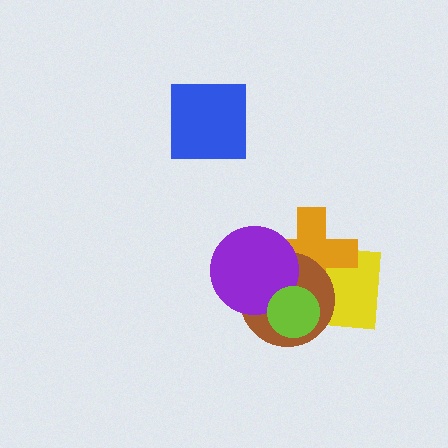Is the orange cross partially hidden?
Yes, it is partially covered by another shape.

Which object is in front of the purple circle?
The lime circle is in front of the purple circle.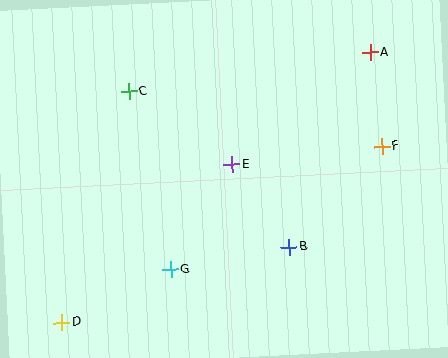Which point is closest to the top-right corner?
Point A is closest to the top-right corner.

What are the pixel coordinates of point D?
Point D is at (62, 323).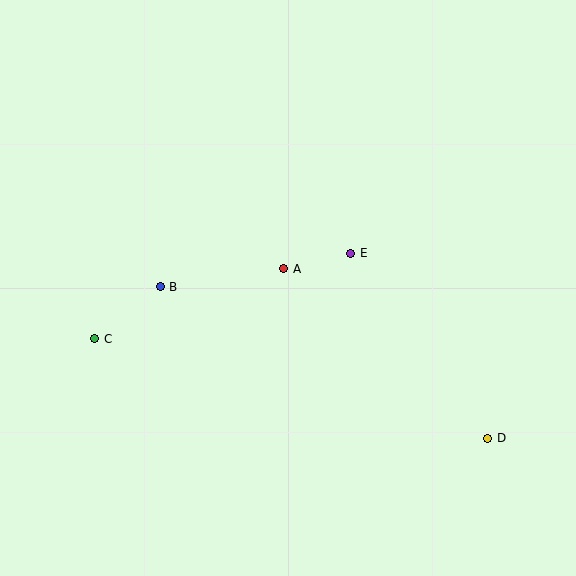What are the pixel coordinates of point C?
Point C is at (95, 339).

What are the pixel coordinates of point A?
Point A is at (284, 269).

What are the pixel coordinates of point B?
Point B is at (160, 287).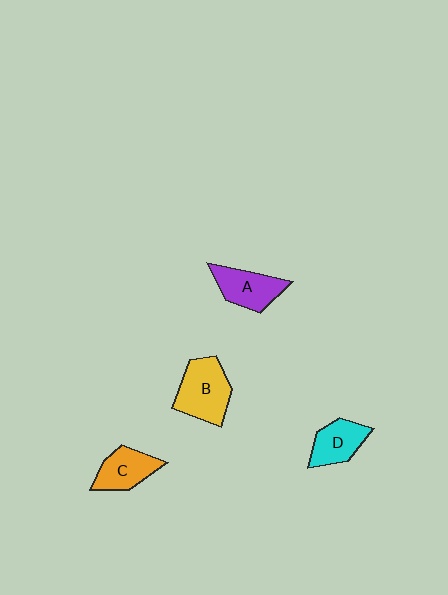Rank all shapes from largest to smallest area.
From largest to smallest: B (yellow), A (purple), C (orange), D (cyan).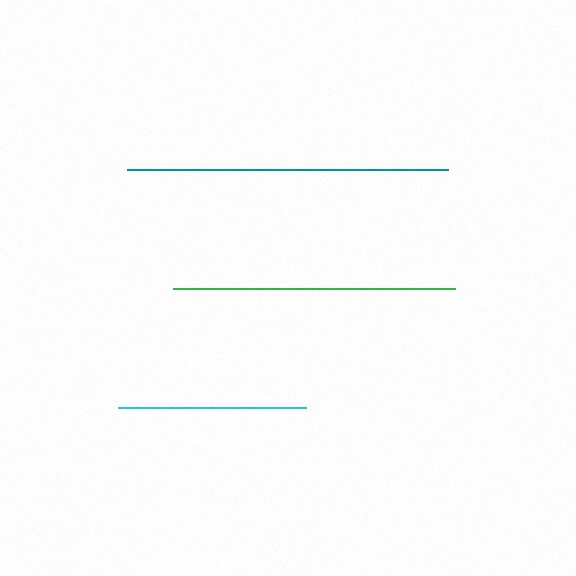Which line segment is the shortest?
The cyan line is the shortest at approximately 188 pixels.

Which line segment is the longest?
The teal line is the longest at approximately 321 pixels.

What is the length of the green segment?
The green segment is approximately 282 pixels long.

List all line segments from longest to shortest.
From longest to shortest: teal, green, cyan.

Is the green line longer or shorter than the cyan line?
The green line is longer than the cyan line.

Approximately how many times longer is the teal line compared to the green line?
The teal line is approximately 1.1 times the length of the green line.